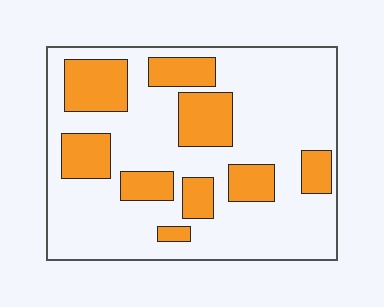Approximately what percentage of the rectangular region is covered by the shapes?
Approximately 30%.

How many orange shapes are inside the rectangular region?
9.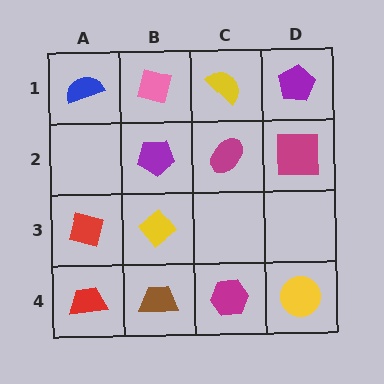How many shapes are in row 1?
4 shapes.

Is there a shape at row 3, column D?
No, that cell is empty.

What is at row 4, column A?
A red trapezoid.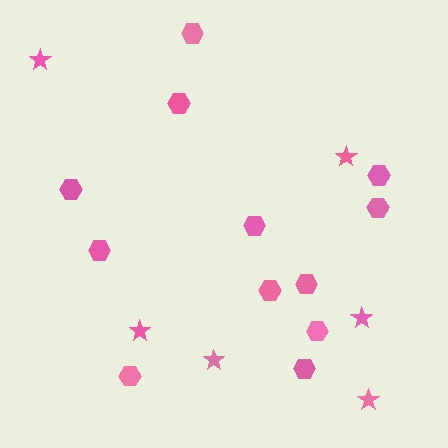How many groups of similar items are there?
There are 2 groups: one group of stars (6) and one group of hexagons (12).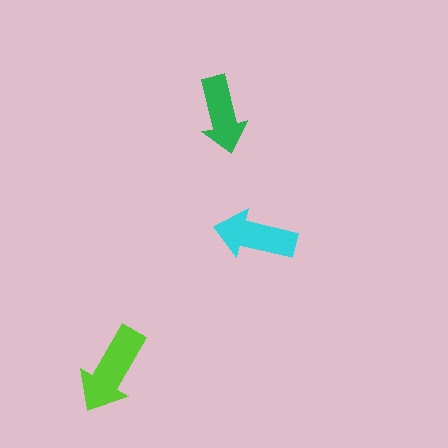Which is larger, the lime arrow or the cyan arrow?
The lime one.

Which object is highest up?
The green arrow is topmost.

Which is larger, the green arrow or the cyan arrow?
The cyan one.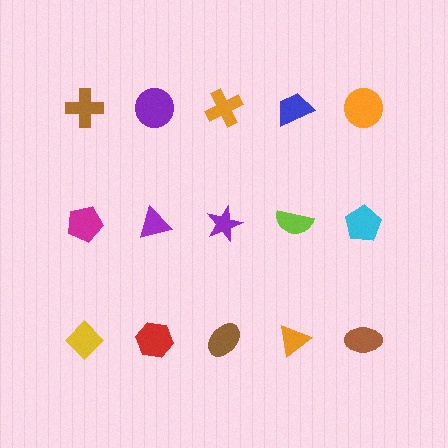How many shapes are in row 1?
5 shapes.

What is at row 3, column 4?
An orange triangle.